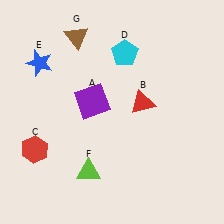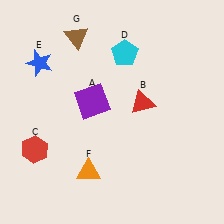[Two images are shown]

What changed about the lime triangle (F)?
In Image 1, F is lime. In Image 2, it changed to orange.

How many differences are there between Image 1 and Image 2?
There is 1 difference between the two images.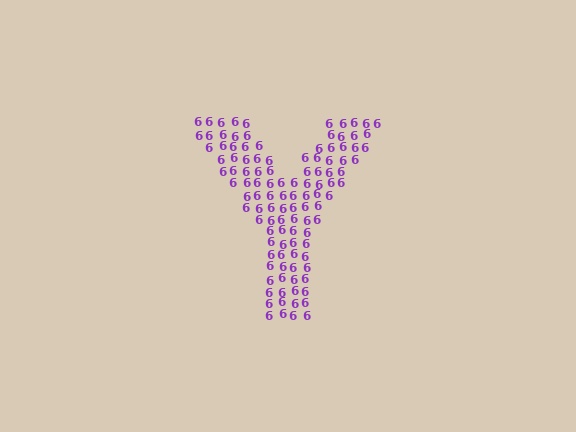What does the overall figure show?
The overall figure shows the letter Y.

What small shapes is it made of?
It is made of small digit 6's.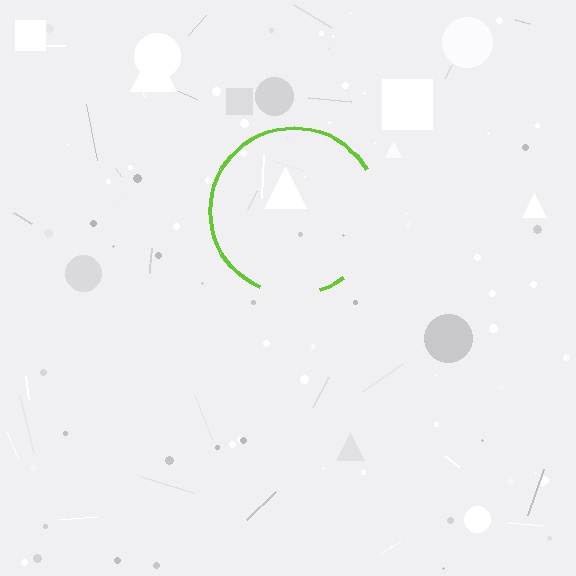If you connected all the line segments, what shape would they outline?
They would outline a circle.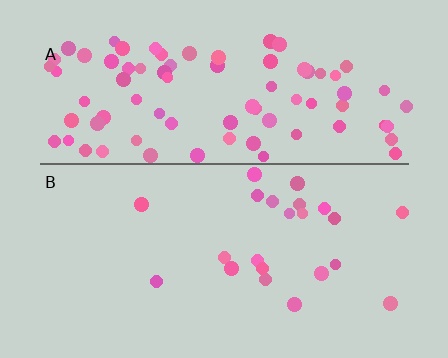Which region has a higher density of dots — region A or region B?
A (the top).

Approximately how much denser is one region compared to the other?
Approximately 3.7× — region A over region B.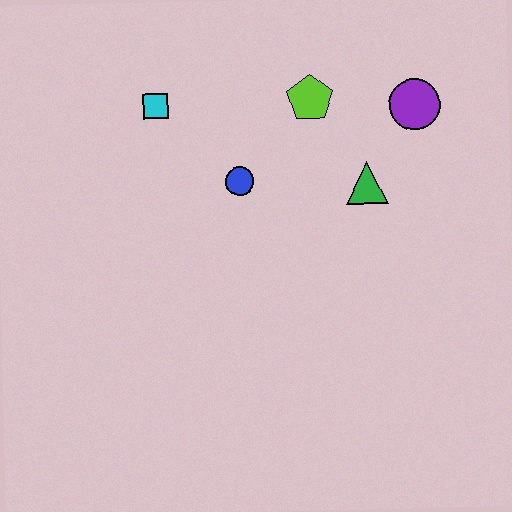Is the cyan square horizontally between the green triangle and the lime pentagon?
No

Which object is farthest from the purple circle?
The cyan square is farthest from the purple circle.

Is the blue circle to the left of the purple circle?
Yes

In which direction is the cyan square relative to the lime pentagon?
The cyan square is to the left of the lime pentagon.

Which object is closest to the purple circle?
The green triangle is closest to the purple circle.